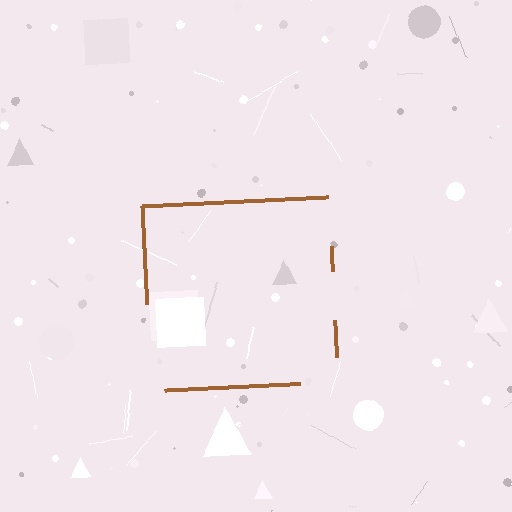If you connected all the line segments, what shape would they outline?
They would outline a square.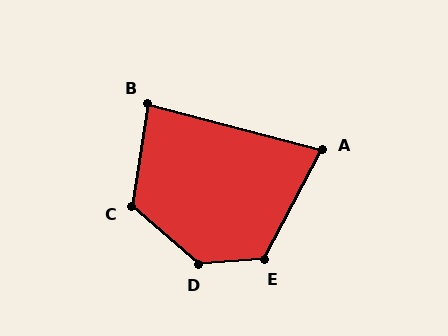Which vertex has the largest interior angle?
D, at approximately 135 degrees.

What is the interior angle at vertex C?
Approximately 122 degrees (obtuse).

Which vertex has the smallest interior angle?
A, at approximately 77 degrees.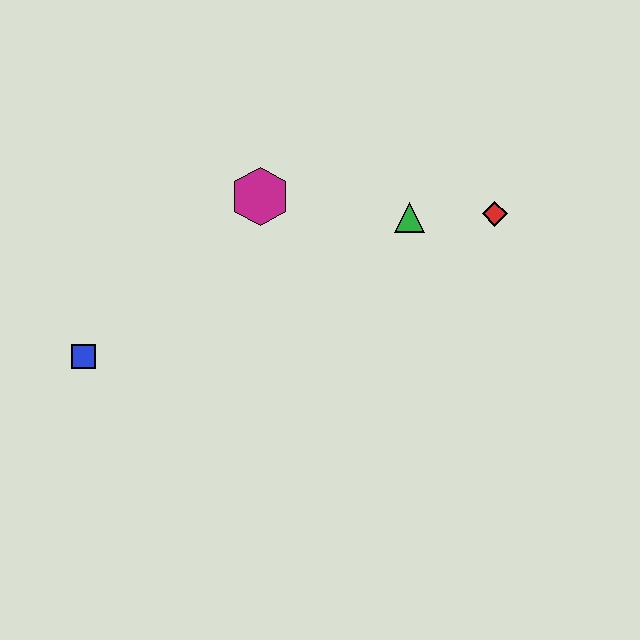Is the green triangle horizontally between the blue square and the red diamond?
Yes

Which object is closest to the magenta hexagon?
The green triangle is closest to the magenta hexagon.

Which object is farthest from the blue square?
The red diamond is farthest from the blue square.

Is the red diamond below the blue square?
No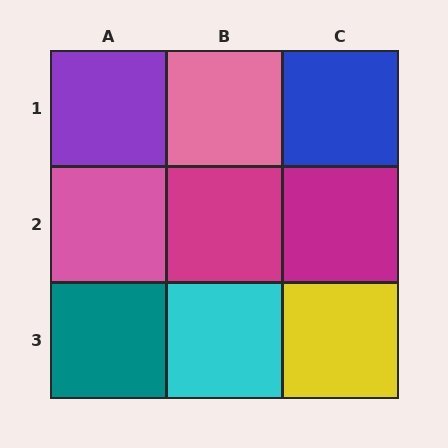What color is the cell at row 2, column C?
Magenta.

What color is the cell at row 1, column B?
Pink.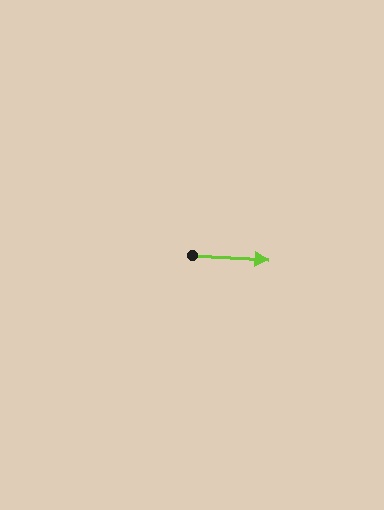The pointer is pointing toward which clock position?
Roughly 3 o'clock.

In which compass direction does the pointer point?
East.